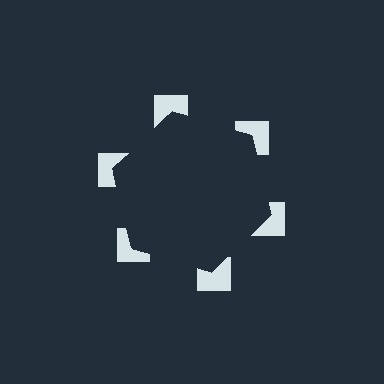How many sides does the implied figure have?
6 sides.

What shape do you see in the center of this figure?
An illusory hexagon — its edges are inferred from the aligned wedge cuts in the notched squares, not physically drawn.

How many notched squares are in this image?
There are 6 — one at each vertex of the illusory hexagon.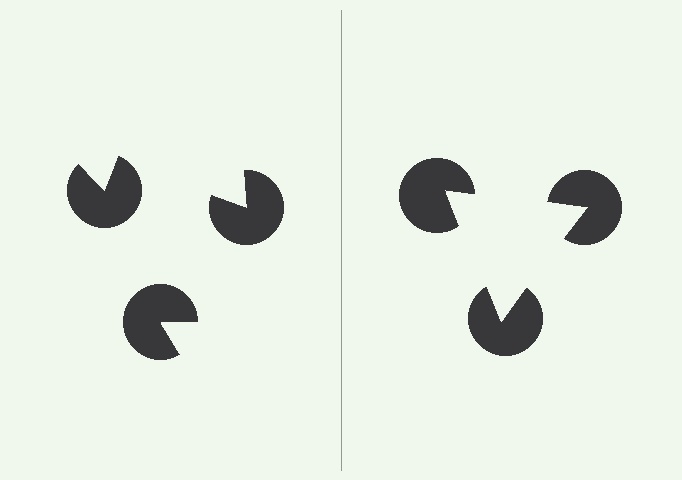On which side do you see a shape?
An illusory triangle appears on the right side. On the left side the wedge cuts are rotated, so no coherent shape forms.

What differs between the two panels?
The pac-man discs are positioned identically on both sides; only the wedge orientations differ. On the right they align to a triangle; on the left they are misaligned.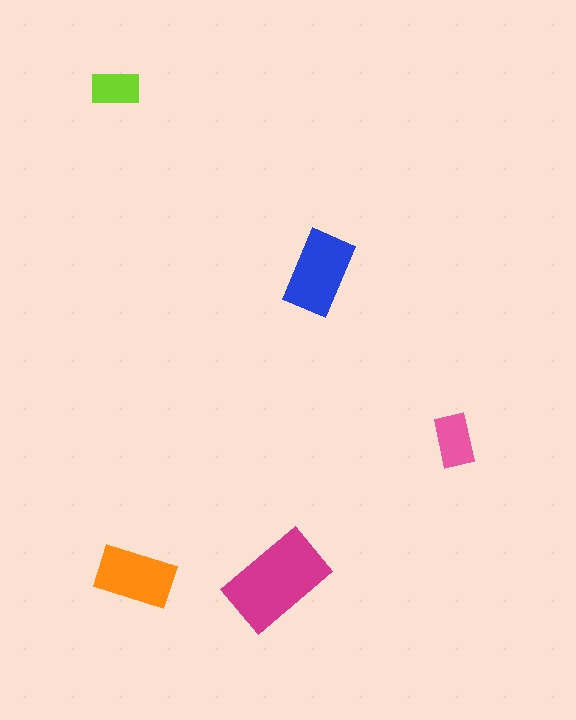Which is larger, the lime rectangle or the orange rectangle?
The orange one.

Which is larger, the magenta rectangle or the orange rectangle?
The magenta one.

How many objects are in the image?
There are 5 objects in the image.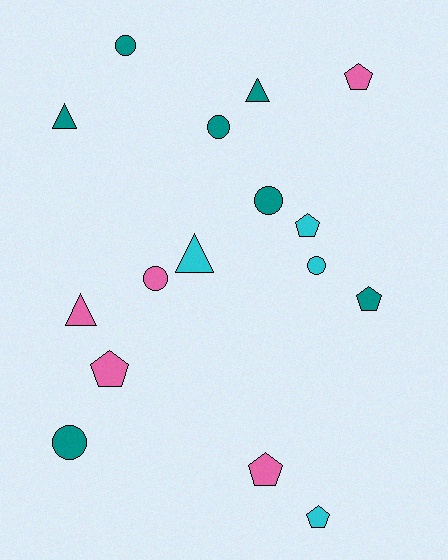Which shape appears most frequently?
Circle, with 6 objects.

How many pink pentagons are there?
There are 3 pink pentagons.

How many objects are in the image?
There are 16 objects.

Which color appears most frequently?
Teal, with 7 objects.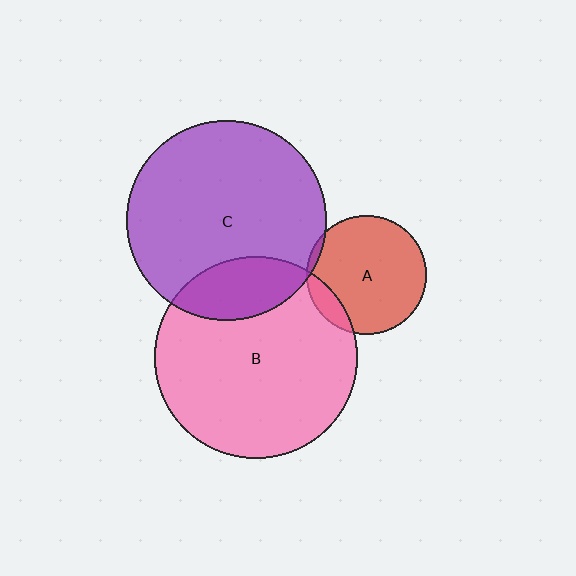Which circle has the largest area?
Circle B (pink).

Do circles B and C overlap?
Yes.